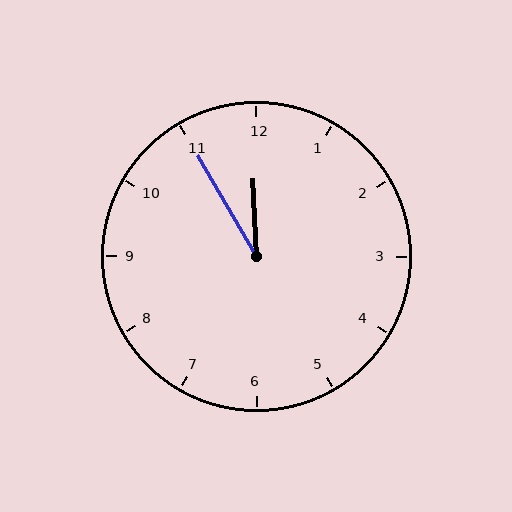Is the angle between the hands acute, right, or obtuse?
It is acute.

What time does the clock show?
11:55.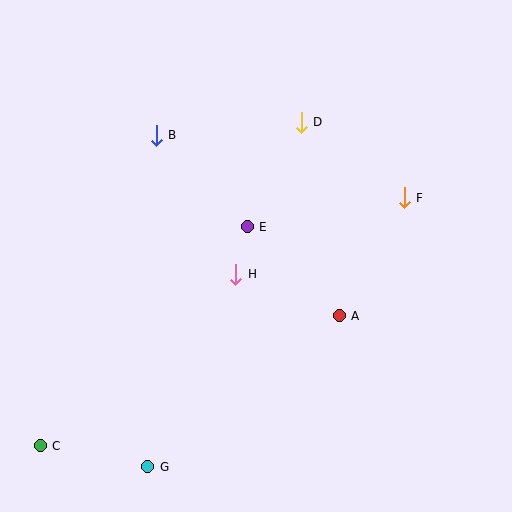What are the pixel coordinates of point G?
Point G is at (148, 467).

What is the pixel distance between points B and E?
The distance between B and E is 129 pixels.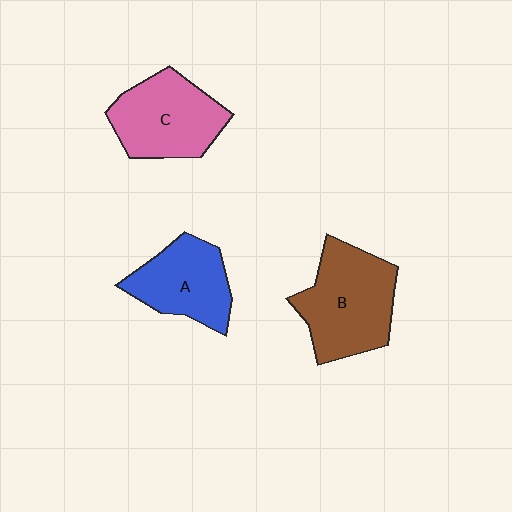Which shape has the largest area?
Shape B (brown).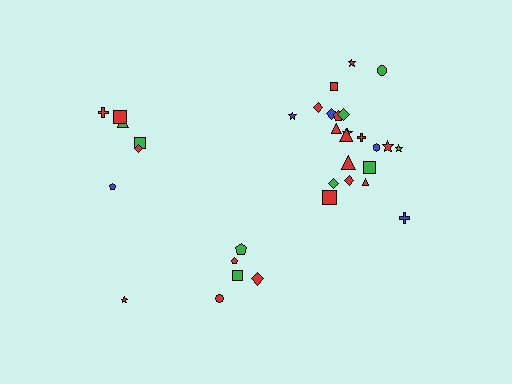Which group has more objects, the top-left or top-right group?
The top-right group.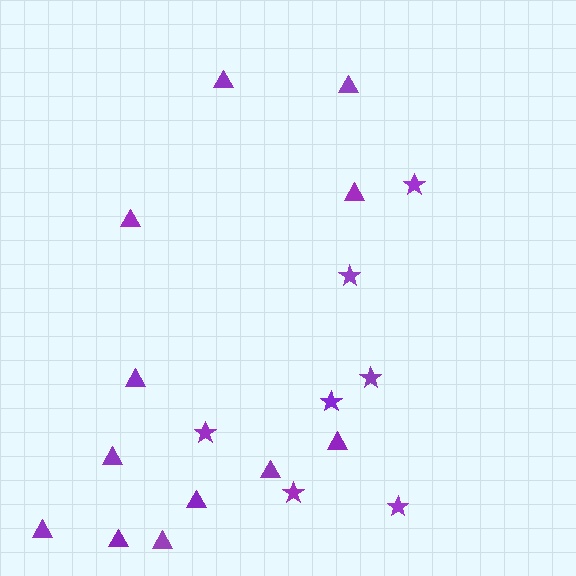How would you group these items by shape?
There are 2 groups: one group of stars (7) and one group of triangles (12).